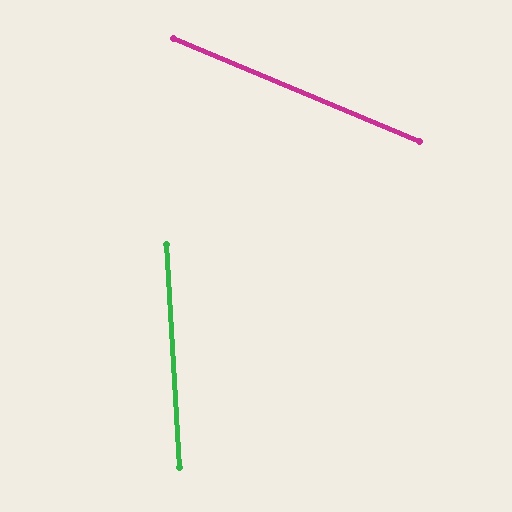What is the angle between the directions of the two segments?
Approximately 64 degrees.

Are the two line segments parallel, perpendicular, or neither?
Neither parallel nor perpendicular — they differ by about 64°.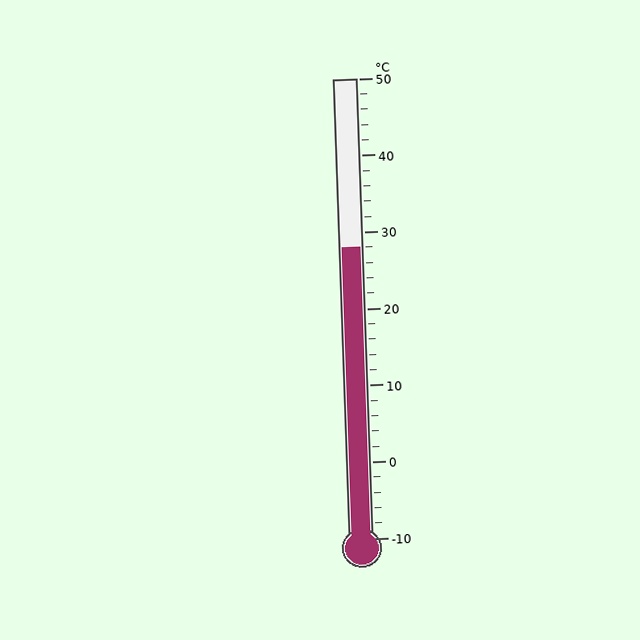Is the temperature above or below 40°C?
The temperature is below 40°C.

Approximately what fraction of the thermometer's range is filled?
The thermometer is filled to approximately 65% of its range.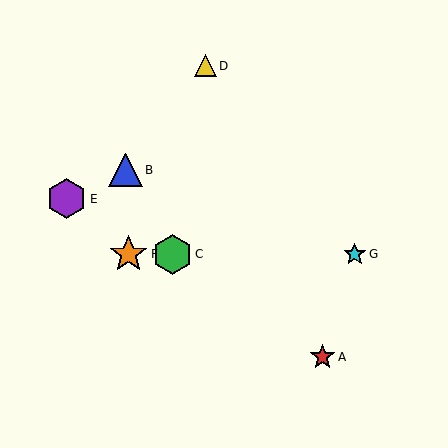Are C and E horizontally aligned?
No, C is at y≈254 and E is at y≈199.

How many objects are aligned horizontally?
3 objects (C, F, G) are aligned horizontally.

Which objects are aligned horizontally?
Objects C, F, G are aligned horizontally.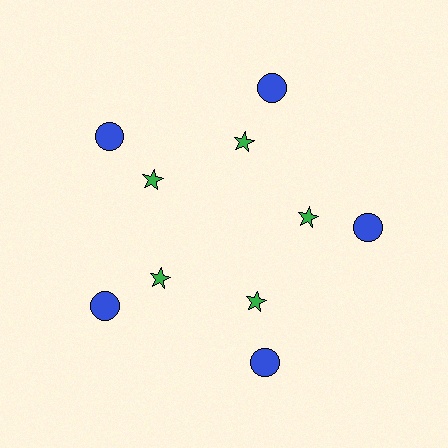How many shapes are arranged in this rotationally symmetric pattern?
There are 10 shapes, arranged in 5 groups of 2.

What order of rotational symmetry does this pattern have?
This pattern has 5-fold rotational symmetry.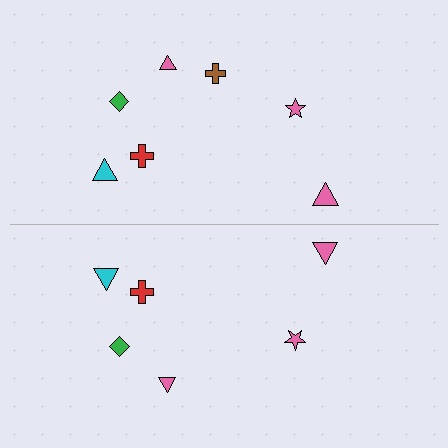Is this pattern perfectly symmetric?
No, the pattern is not perfectly symmetric. A brown cross is missing from the bottom side.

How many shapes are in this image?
There are 13 shapes in this image.